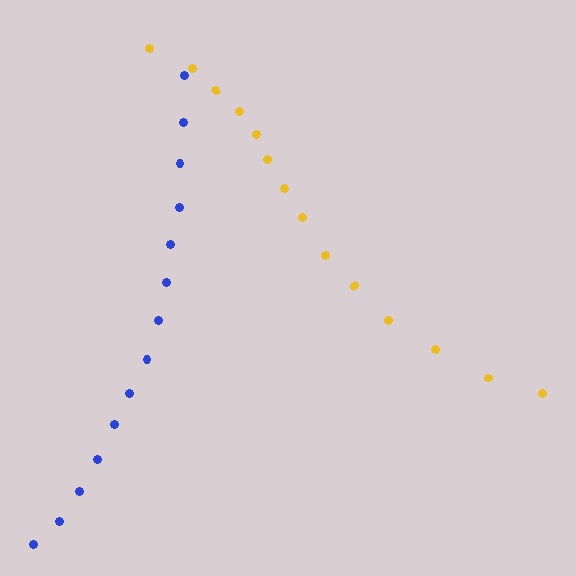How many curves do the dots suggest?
There are 2 distinct paths.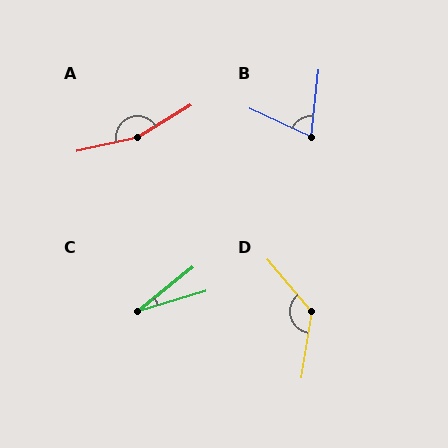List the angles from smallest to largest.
C (22°), B (72°), D (131°), A (162°).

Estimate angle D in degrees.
Approximately 131 degrees.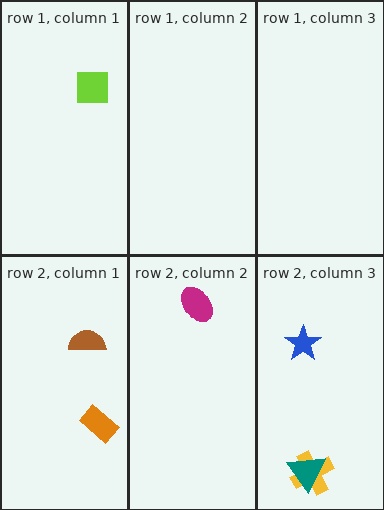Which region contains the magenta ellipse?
The row 2, column 2 region.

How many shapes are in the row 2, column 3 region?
3.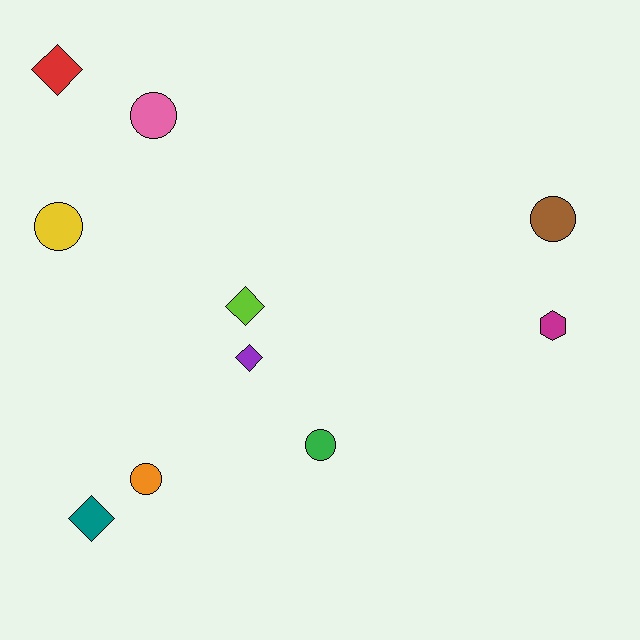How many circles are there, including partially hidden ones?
There are 5 circles.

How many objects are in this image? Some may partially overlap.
There are 10 objects.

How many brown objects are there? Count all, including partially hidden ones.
There is 1 brown object.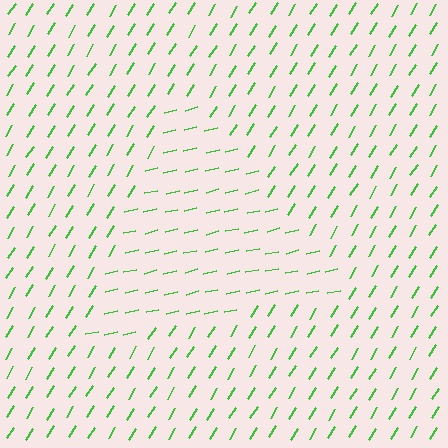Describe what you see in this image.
The image is filled with small green line segments. A triangle region in the image has lines oriented differently from the surrounding lines, creating a visible texture boundary.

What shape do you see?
I see a triangle.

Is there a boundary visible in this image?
Yes, there is a texture boundary formed by a change in line orientation.